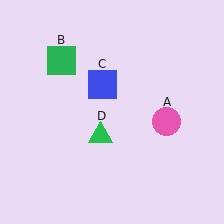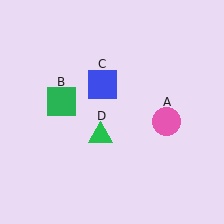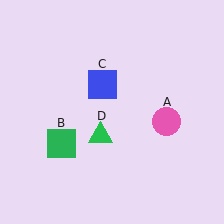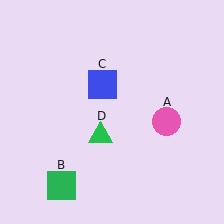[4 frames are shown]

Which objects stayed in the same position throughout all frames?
Pink circle (object A) and blue square (object C) and green triangle (object D) remained stationary.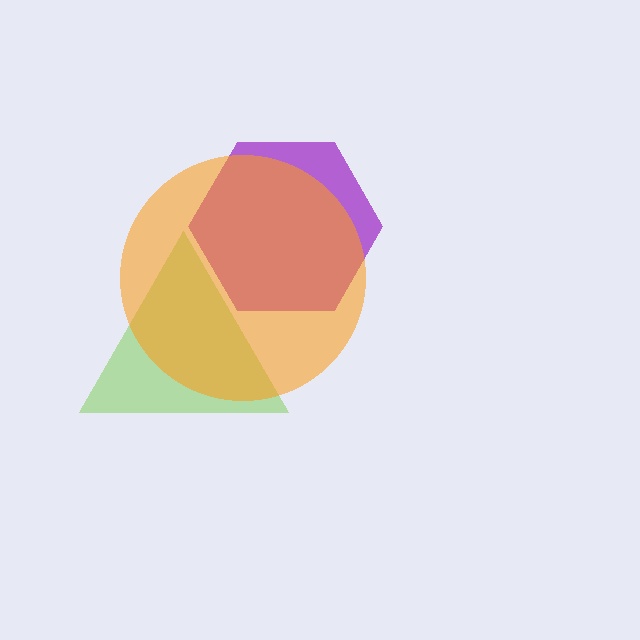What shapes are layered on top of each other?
The layered shapes are: a purple hexagon, a lime triangle, an orange circle.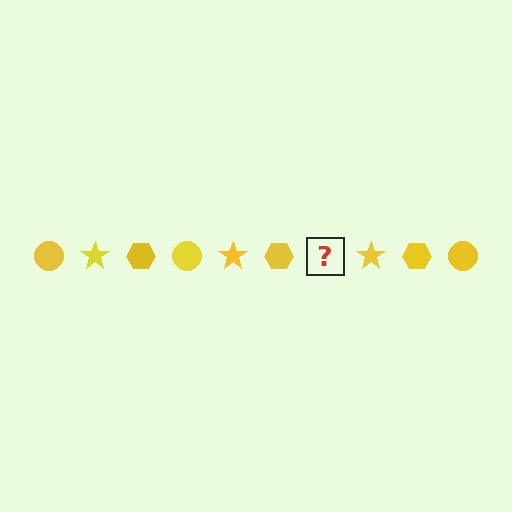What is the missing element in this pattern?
The missing element is a yellow circle.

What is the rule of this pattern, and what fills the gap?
The rule is that the pattern cycles through circle, star, hexagon shapes in yellow. The gap should be filled with a yellow circle.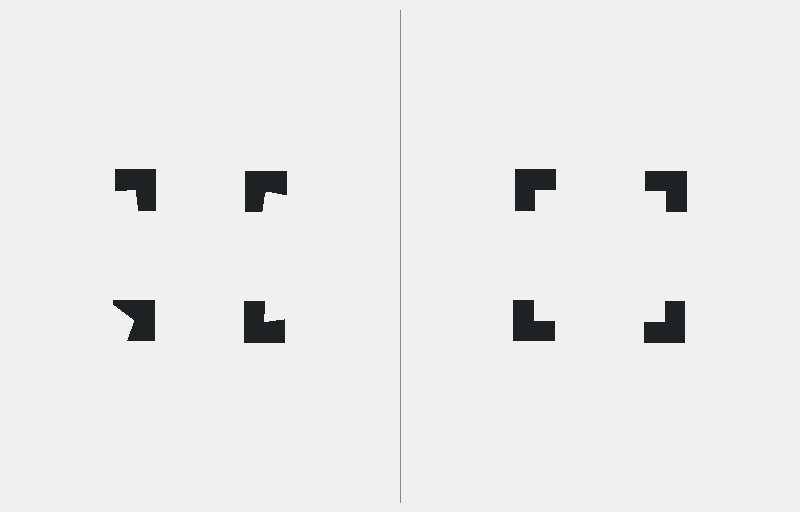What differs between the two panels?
The notched squares are positioned identically on both sides; only the wedge orientations differ. On the right they align to a square; on the left they are misaligned.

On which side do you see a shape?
An illusory square appears on the right side. On the left side the wedge cuts are rotated, so no coherent shape forms.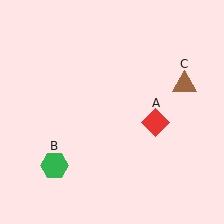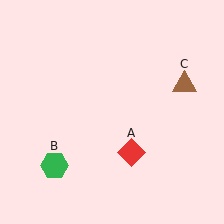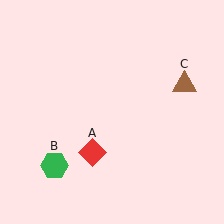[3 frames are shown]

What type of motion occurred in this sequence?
The red diamond (object A) rotated clockwise around the center of the scene.